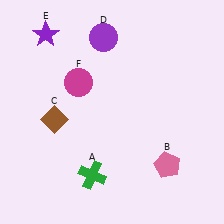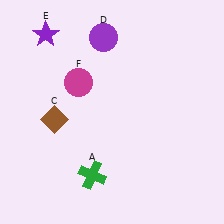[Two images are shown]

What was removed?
The pink pentagon (B) was removed in Image 2.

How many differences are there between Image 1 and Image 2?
There is 1 difference between the two images.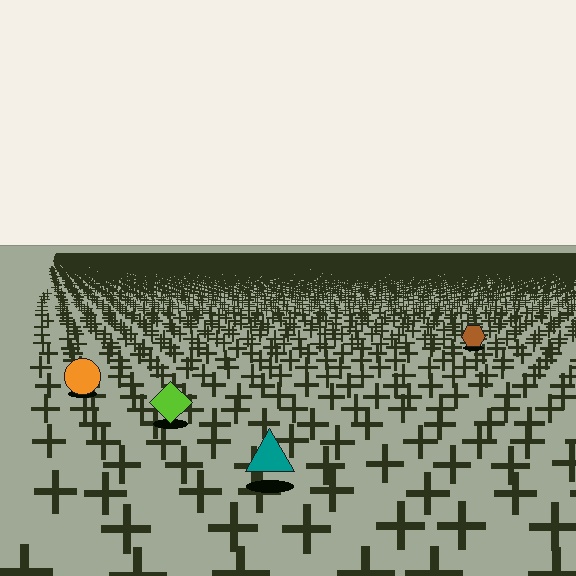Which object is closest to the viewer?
The teal triangle is closest. The texture marks near it are larger and more spread out.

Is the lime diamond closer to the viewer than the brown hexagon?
Yes. The lime diamond is closer — you can tell from the texture gradient: the ground texture is coarser near it.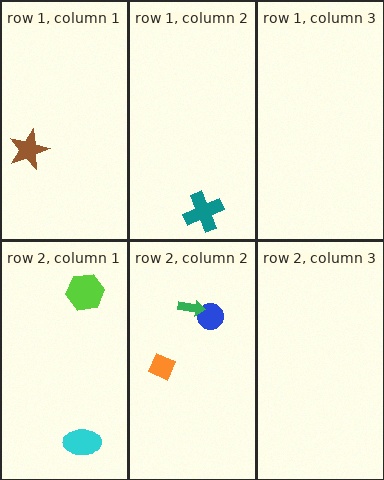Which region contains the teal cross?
The row 1, column 2 region.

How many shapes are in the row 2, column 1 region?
2.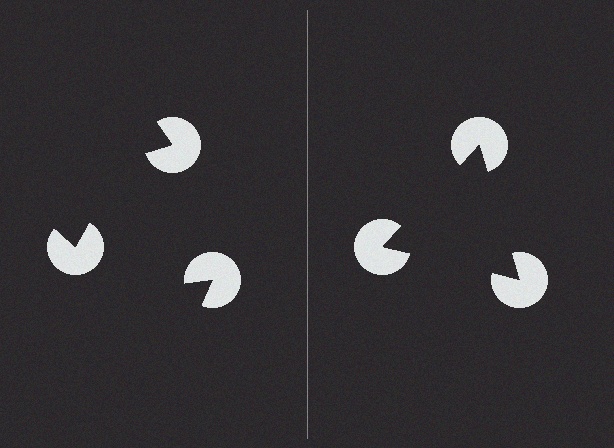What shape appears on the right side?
An illusory triangle.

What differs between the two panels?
The pac-man discs are positioned identically on both sides; only the wedge orientations differ. On the right they align to a triangle; on the left they are misaligned.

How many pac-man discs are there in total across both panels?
6 — 3 on each side.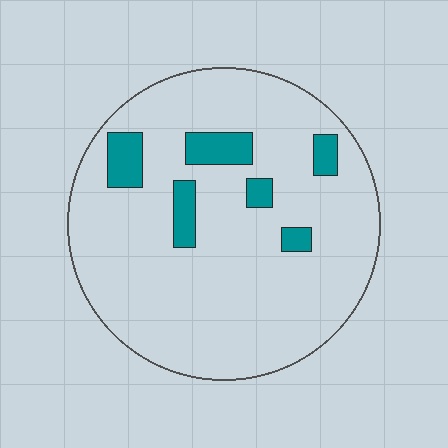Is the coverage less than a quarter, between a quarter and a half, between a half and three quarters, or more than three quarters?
Less than a quarter.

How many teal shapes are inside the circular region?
6.